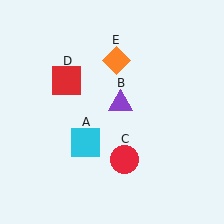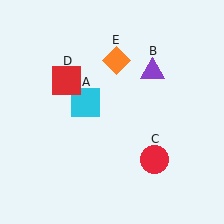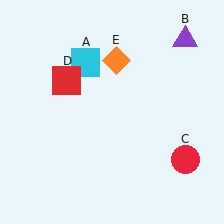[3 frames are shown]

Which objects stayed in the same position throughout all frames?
Red square (object D) and orange diamond (object E) remained stationary.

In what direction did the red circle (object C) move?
The red circle (object C) moved right.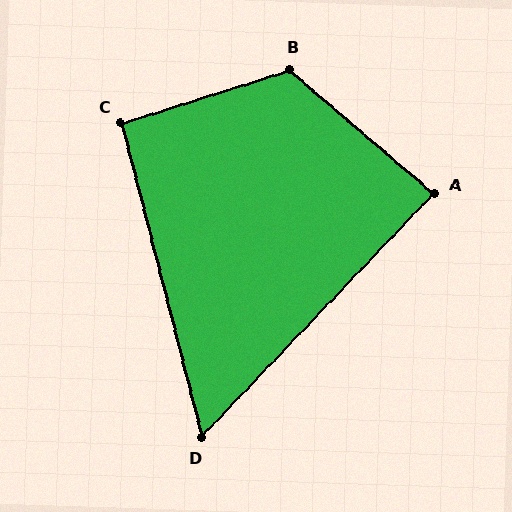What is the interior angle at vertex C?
Approximately 93 degrees (approximately right).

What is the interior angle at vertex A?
Approximately 87 degrees (approximately right).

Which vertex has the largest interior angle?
B, at approximately 122 degrees.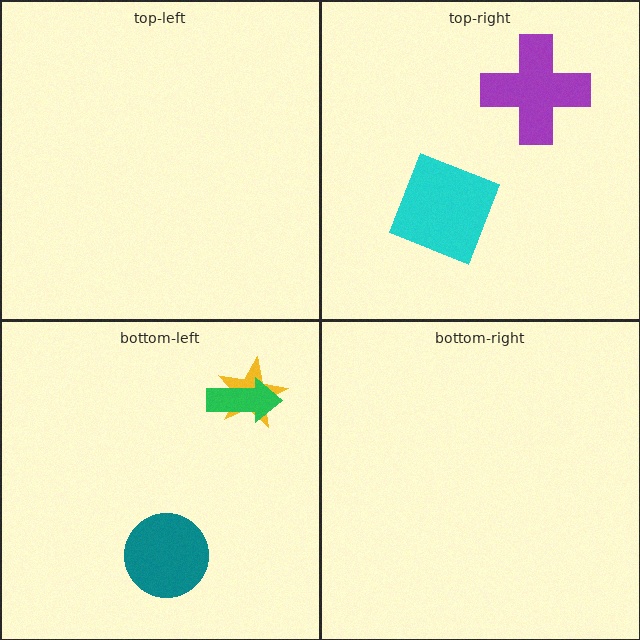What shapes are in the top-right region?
The cyan square, the purple cross.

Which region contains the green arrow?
The bottom-left region.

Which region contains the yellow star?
The bottom-left region.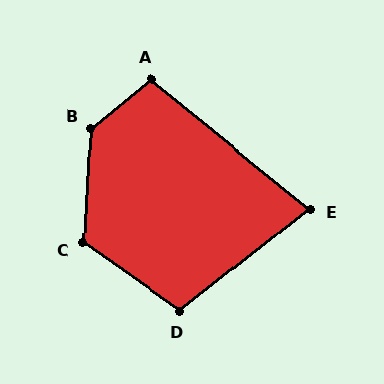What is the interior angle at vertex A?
Approximately 102 degrees (obtuse).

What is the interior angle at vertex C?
Approximately 122 degrees (obtuse).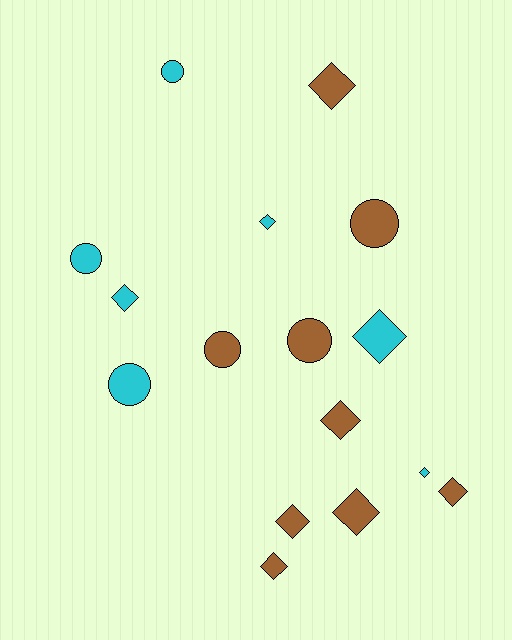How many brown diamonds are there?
There are 6 brown diamonds.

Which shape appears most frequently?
Diamond, with 10 objects.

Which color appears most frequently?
Brown, with 9 objects.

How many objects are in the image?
There are 16 objects.